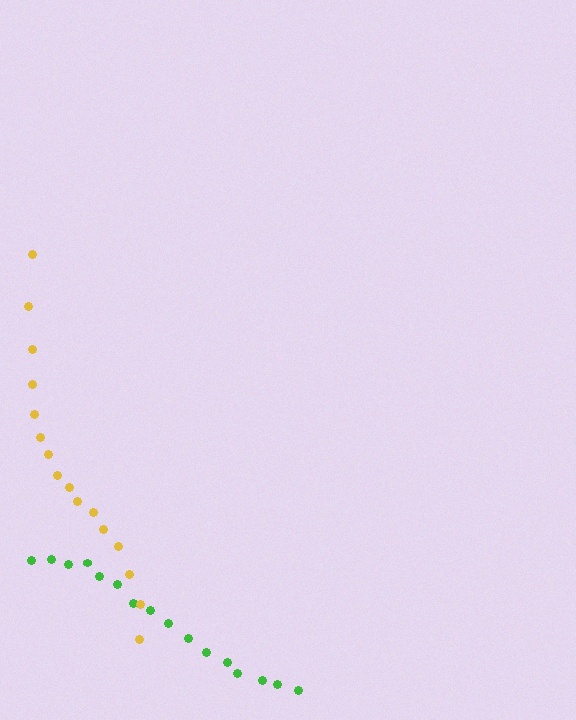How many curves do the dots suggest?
There are 2 distinct paths.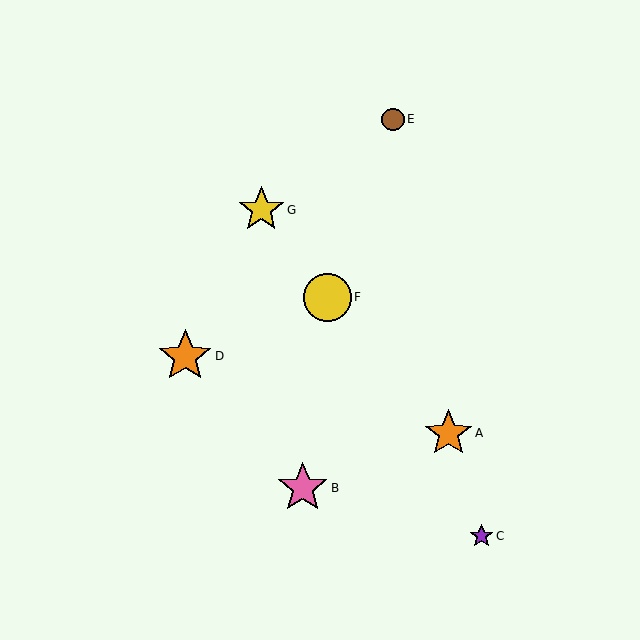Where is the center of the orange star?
The center of the orange star is at (185, 356).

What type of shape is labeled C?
Shape C is a purple star.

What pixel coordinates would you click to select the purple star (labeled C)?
Click at (482, 536) to select the purple star C.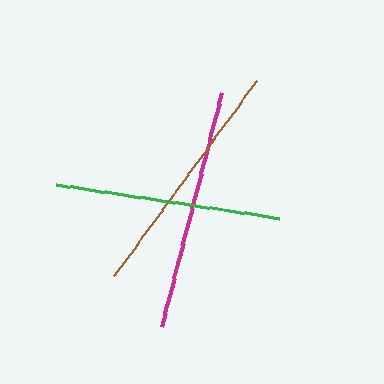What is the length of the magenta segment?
The magenta segment is approximately 242 pixels long.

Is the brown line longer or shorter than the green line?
The brown line is longer than the green line.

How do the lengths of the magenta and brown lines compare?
The magenta and brown lines are approximately the same length.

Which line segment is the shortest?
The green line is the shortest at approximately 225 pixels.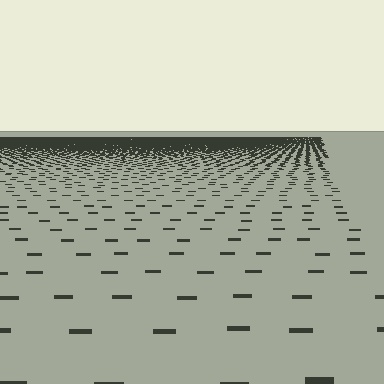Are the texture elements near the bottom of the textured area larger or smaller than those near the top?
Larger. Near the bottom, elements are closer to the viewer and appear at a bigger on-screen size.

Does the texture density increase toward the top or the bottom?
Density increases toward the top.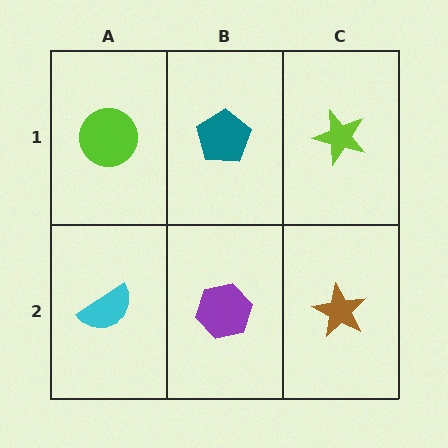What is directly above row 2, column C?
A lime star.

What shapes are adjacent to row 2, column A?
A lime circle (row 1, column A), a purple hexagon (row 2, column B).